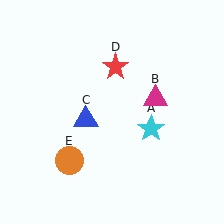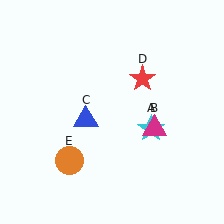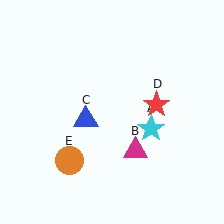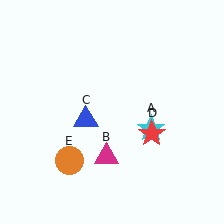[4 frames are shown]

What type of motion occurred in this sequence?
The magenta triangle (object B), red star (object D) rotated clockwise around the center of the scene.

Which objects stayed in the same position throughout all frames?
Cyan star (object A) and blue triangle (object C) and orange circle (object E) remained stationary.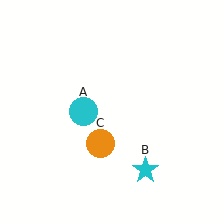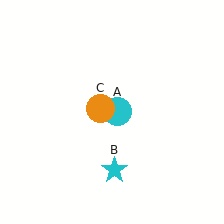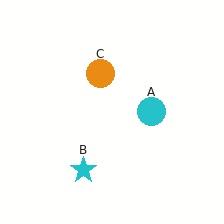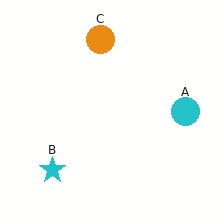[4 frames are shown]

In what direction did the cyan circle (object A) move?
The cyan circle (object A) moved right.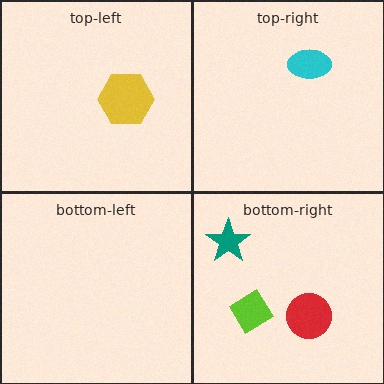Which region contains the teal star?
The bottom-right region.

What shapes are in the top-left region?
The yellow hexagon.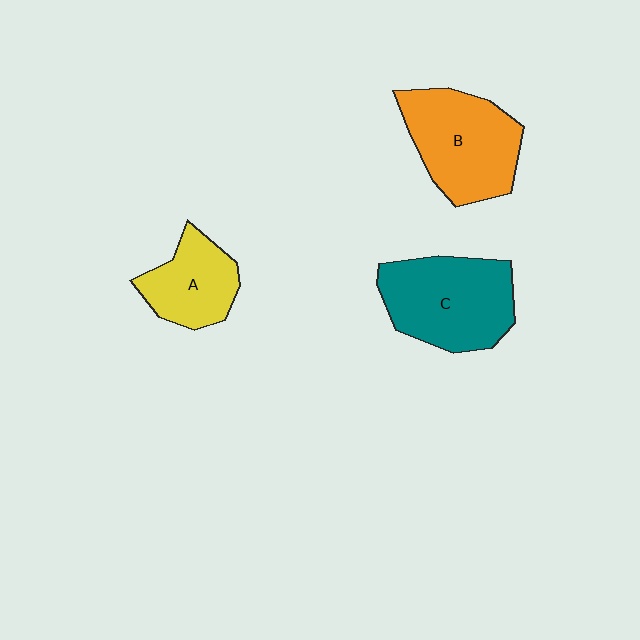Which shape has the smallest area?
Shape A (yellow).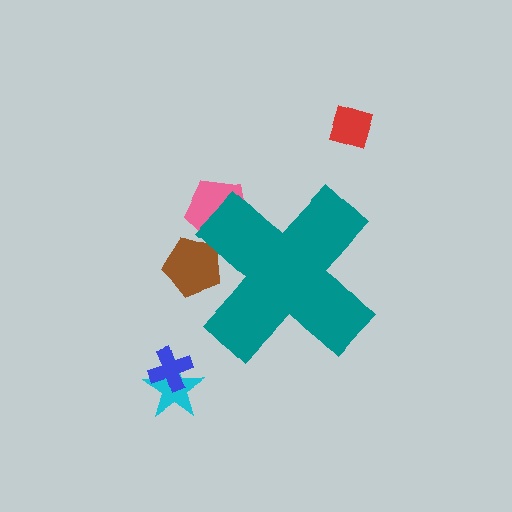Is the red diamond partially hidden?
No, the red diamond is fully visible.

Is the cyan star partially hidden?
No, the cyan star is fully visible.